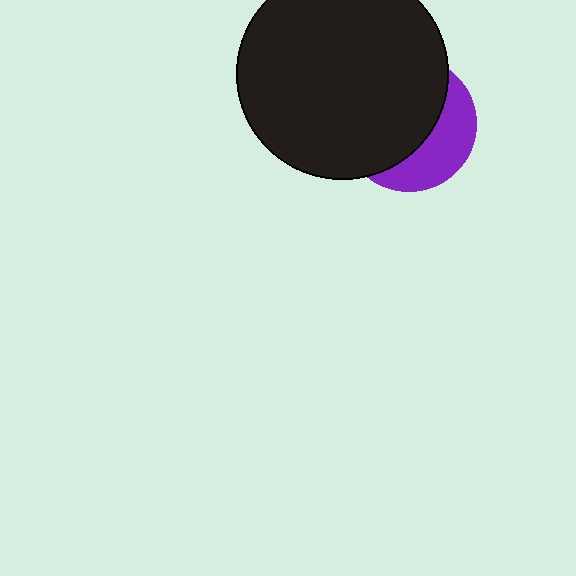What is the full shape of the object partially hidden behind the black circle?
The partially hidden object is a purple circle.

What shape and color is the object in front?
The object in front is a black circle.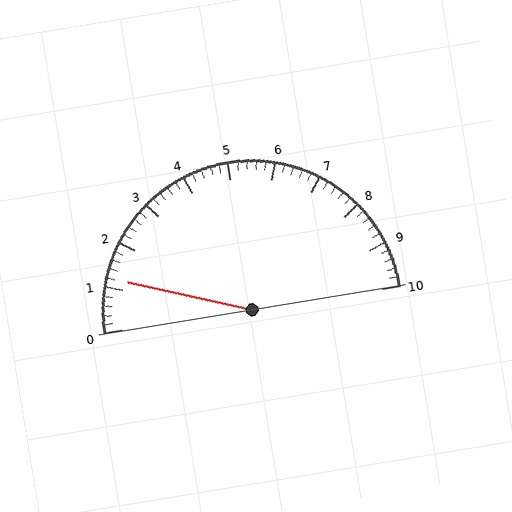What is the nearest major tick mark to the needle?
The nearest major tick mark is 1.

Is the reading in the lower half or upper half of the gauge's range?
The reading is in the lower half of the range (0 to 10).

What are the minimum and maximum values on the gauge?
The gauge ranges from 0 to 10.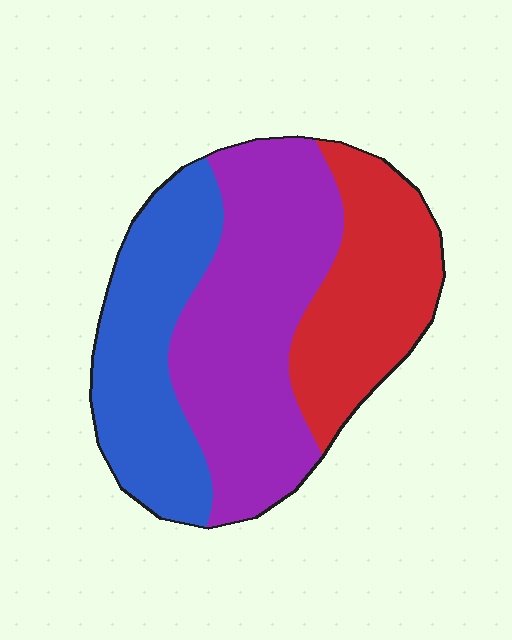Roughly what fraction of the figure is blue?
Blue takes up about one third (1/3) of the figure.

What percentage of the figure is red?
Red covers roughly 25% of the figure.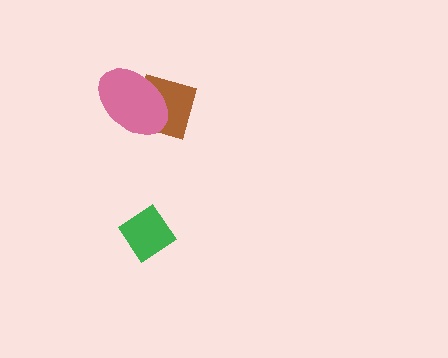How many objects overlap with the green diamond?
0 objects overlap with the green diamond.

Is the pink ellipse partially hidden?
No, no other shape covers it.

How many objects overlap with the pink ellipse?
1 object overlaps with the pink ellipse.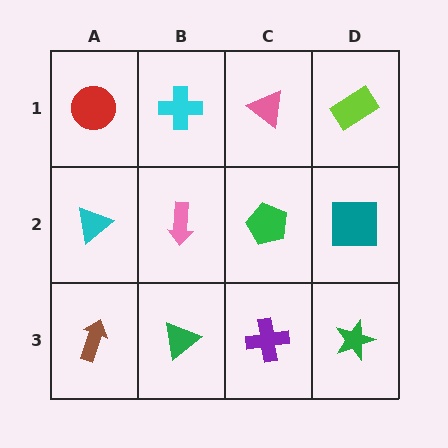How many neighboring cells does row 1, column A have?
2.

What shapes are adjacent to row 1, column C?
A green pentagon (row 2, column C), a cyan cross (row 1, column B), a lime rectangle (row 1, column D).